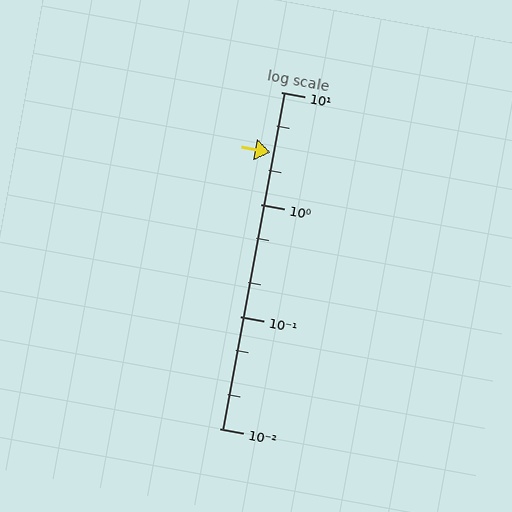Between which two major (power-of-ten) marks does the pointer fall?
The pointer is between 1 and 10.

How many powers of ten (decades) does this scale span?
The scale spans 3 decades, from 0.01 to 10.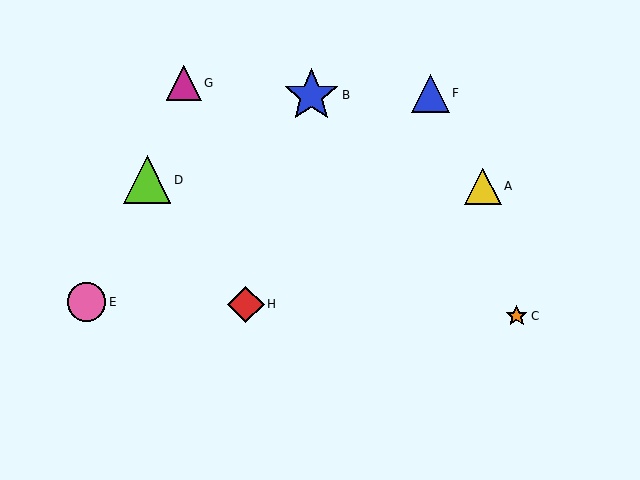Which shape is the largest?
The blue star (labeled B) is the largest.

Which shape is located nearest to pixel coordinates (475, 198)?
The yellow triangle (labeled A) at (483, 186) is nearest to that location.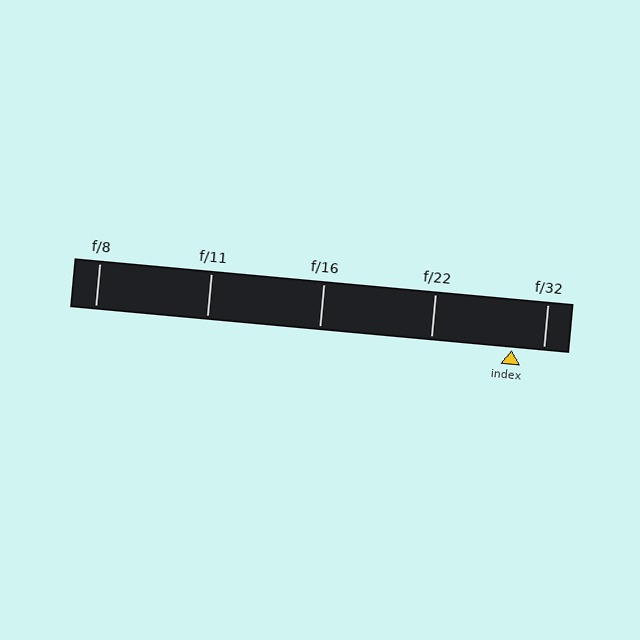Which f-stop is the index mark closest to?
The index mark is closest to f/32.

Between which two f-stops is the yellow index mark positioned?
The index mark is between f/22 and f/32.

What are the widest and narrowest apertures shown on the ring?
The widest aperture shown is f/8 and the narrowest is f/32.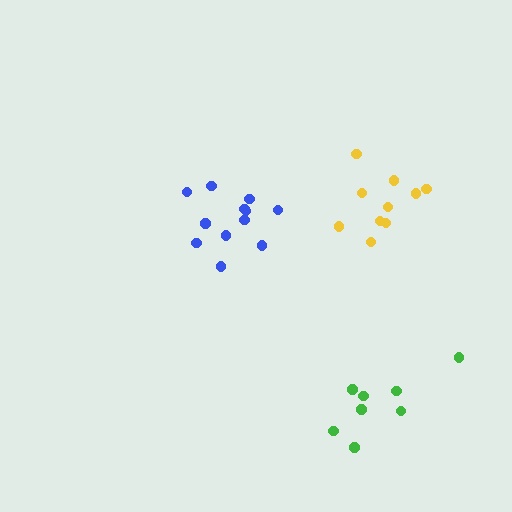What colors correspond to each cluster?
The clusters are colored: blue, green, yellow.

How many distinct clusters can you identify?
There are 3 distinct clusters.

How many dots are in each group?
Group 1: 12 dots, Group 2: 8 dots, Group 3: 10 dots (30 total).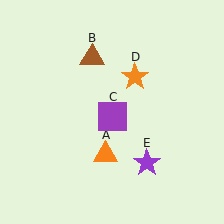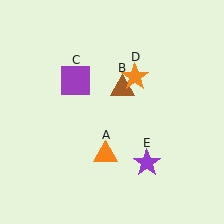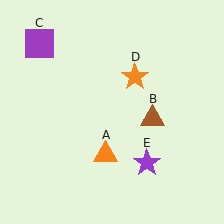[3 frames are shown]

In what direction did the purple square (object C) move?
The purple square (object C) moved up and to the left.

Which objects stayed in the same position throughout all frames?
Orange triangle (object A) and orange star (object D) and purple star (object E) remained stationary.